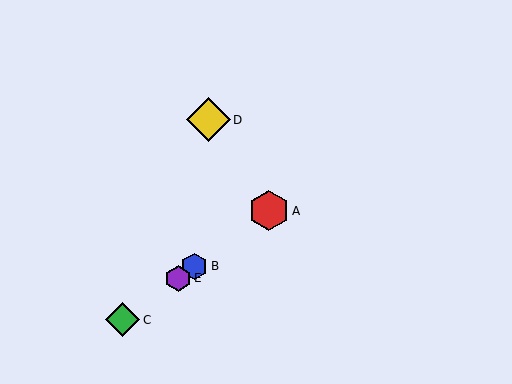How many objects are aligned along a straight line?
4 objects (A, B, C, E) are aligned along a straight line.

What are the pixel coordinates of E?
Object E is at (178, 279).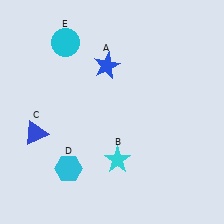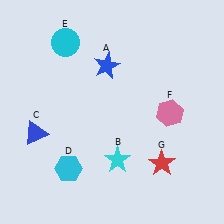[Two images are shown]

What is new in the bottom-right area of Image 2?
A red star (G) was added in the bottom-right area of Image 2.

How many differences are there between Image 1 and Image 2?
There are 2 differences between the two images.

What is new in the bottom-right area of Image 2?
A pink hexagon (F) was added in the bottom-right area of Image 2.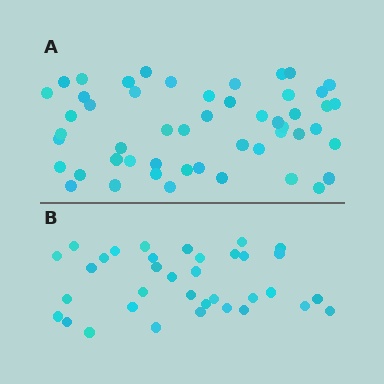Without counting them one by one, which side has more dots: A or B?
Region A (the top region) has more dots.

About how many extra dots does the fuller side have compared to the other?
Region A has approximately 15 more dots than region B.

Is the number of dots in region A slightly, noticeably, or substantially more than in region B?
Region A has substantially more. The ratio is roughly 1.5 to 1.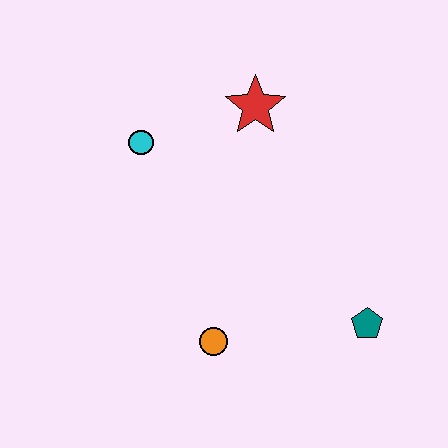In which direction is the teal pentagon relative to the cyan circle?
The teal pentagon is to the right of the cyan circle.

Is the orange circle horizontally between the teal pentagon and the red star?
No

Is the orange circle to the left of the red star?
Yes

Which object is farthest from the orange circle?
The red star is farthest from the orange circle.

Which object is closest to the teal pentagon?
The orange circle is closest to the teal pentagon.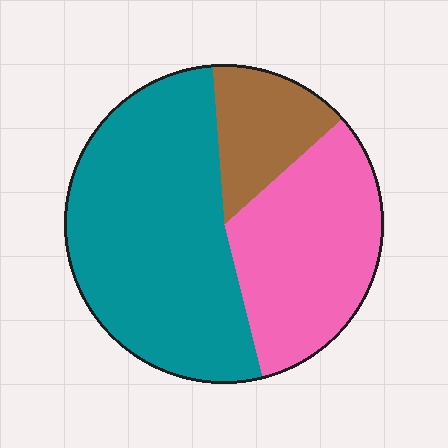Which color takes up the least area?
Brown, at roughly 15%.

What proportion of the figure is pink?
Pink covers roughly 35% of the figure.